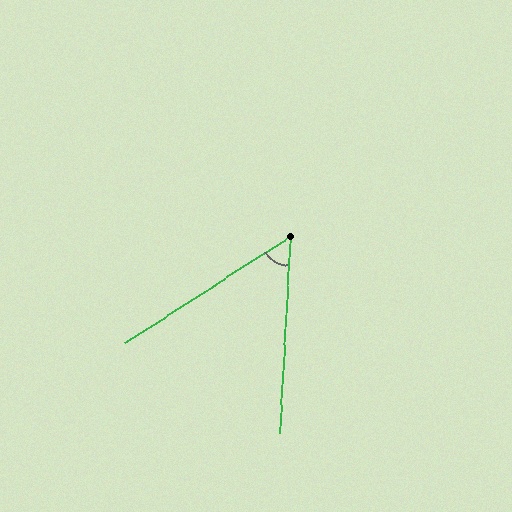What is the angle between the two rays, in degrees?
Approximately 54 degrees.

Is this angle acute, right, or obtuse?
It is acute.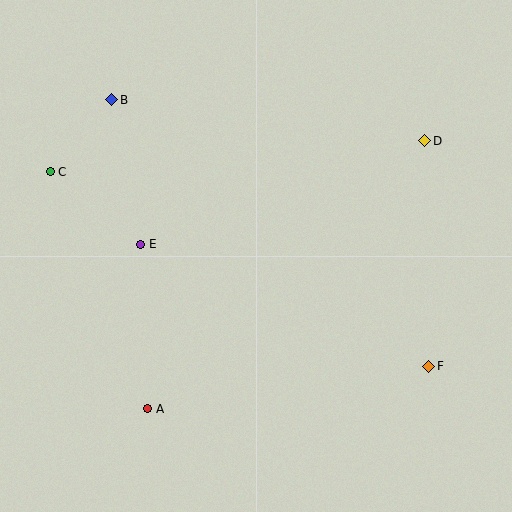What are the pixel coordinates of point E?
Point E is at (141, 244).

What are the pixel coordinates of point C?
Point C is at (50, 172).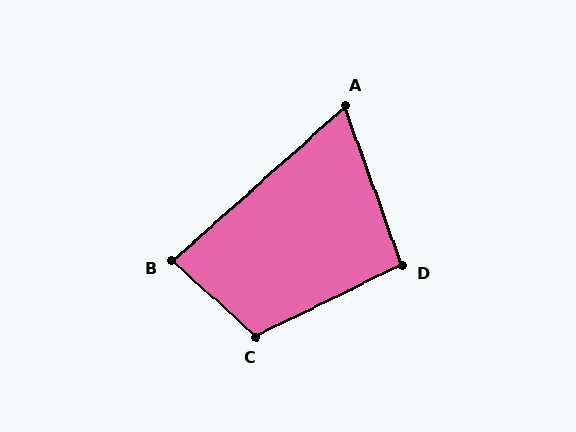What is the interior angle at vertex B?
Approximately 84 degrees (acute).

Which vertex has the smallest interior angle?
A, at approximately 68 degrees.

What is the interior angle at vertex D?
Approximately 96 degrees (obtuse).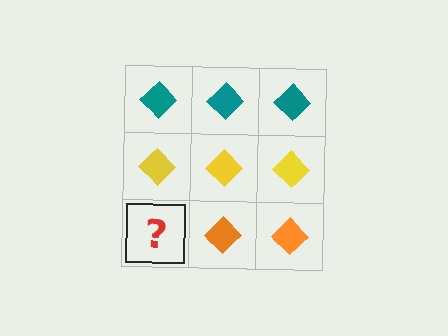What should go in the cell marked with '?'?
The missing cell should contain an orange diamond.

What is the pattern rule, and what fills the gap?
The rule is that each row has a consistent color. The gap should be filled with an orange diamond.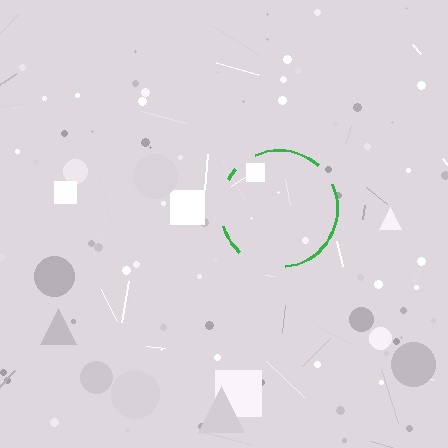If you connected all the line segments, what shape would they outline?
They would outline a circle.